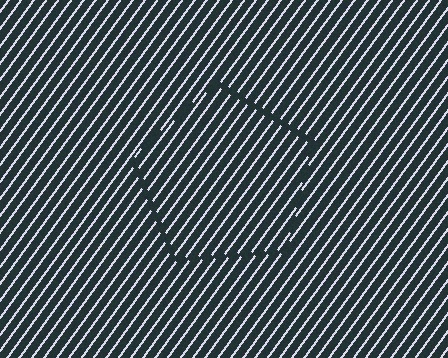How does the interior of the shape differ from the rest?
The interior of the shape contains the same grating, shifted by half a period — the contour is defined by the phase discontinuity where line-ends from the inner and outer gratings abut.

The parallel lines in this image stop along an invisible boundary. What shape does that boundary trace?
An illusory pentagon. The interior of the shape contains the same grating, shifted by half a period — the contour is defined by the phase discontinuity where line-ends from the inner and outer gratings abut.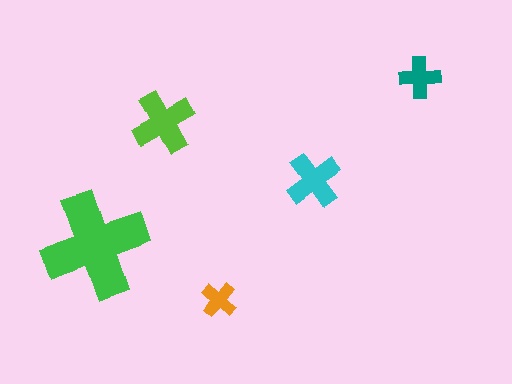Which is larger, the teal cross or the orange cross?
The teal one.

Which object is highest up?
The teal cross is topmost.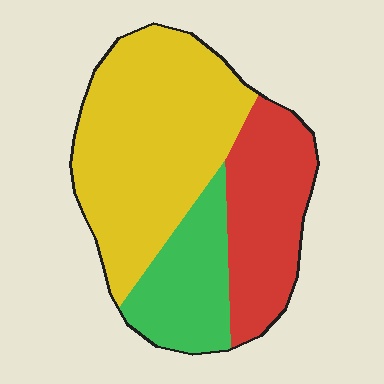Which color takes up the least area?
Green, at roughly 20%.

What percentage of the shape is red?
Red covers around 30% of the shape.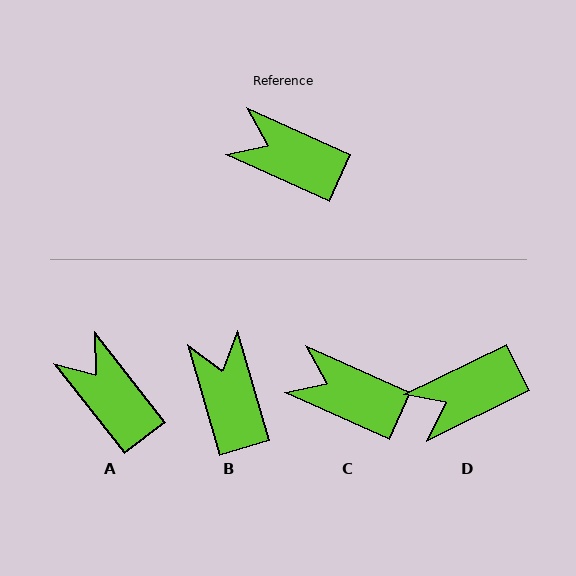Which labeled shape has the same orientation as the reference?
C.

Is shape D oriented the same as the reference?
No, it is off by about 50 degrees.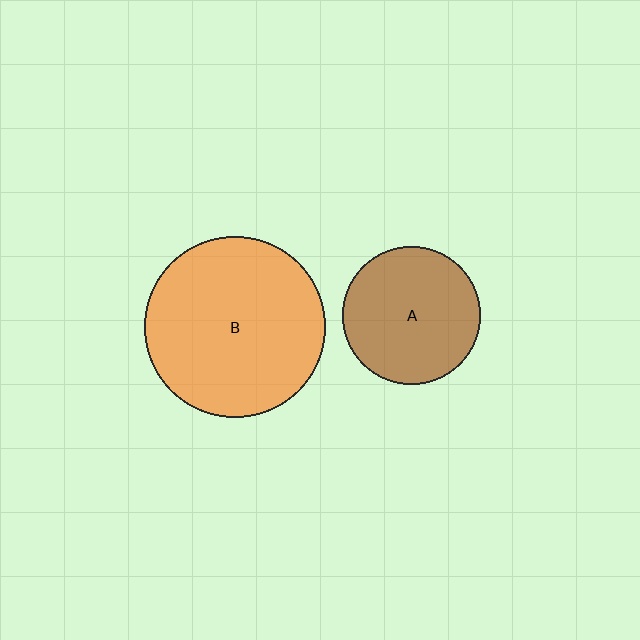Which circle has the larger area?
Circle B (orange).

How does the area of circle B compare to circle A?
Approximately 1.7 times.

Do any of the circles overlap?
No, none of the circles overlap.